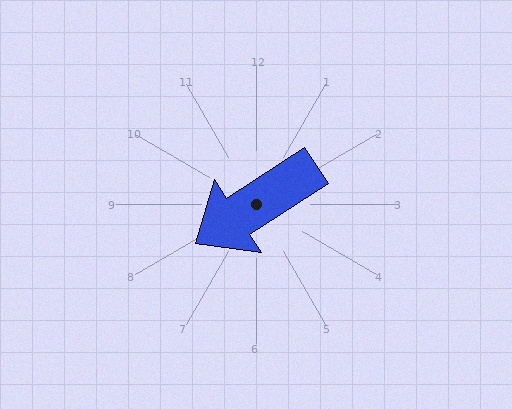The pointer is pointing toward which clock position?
Roughly 8 o'clock.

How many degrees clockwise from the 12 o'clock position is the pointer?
Approximately 237 degrees.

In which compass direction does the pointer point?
Southwest.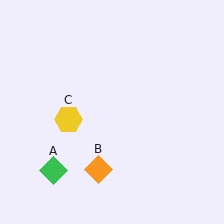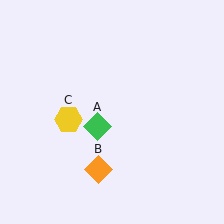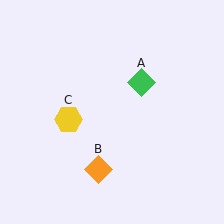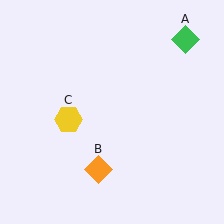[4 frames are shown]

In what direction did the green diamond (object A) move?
The green diamond (object A) moved up and to the right.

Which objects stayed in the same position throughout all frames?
Orange diamond (object B) and yellow hexagon (object C) remained stationary.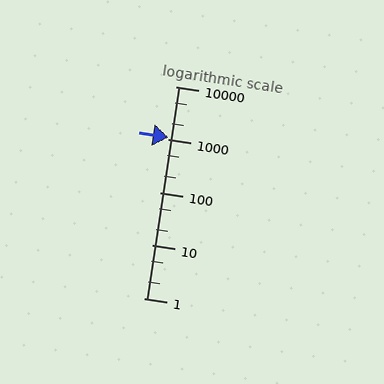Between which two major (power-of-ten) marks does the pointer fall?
The pointer is between 1000 and 10000.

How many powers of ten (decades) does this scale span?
The scale spans 4 decades, from 1 to 10000.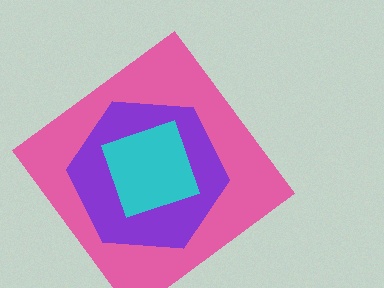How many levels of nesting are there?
3.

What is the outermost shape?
The pink diamond.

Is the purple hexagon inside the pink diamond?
Yes.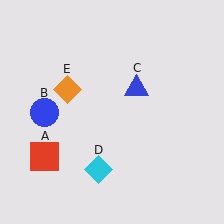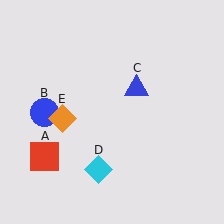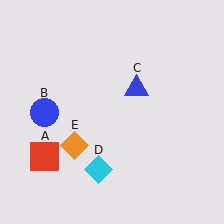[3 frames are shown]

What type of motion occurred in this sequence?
The orange diamond (object E) rotated counterclockwise around the center of the scene.